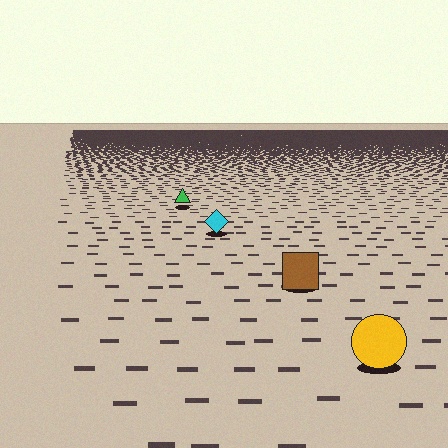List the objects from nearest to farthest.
From nearest to farthest: the yellow circle, the brown square, the cyan diamond, the green triangle.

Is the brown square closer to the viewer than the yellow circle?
No. The yellow circle is closer — you can tell from the texture gradient: the ground texture is coarser near it.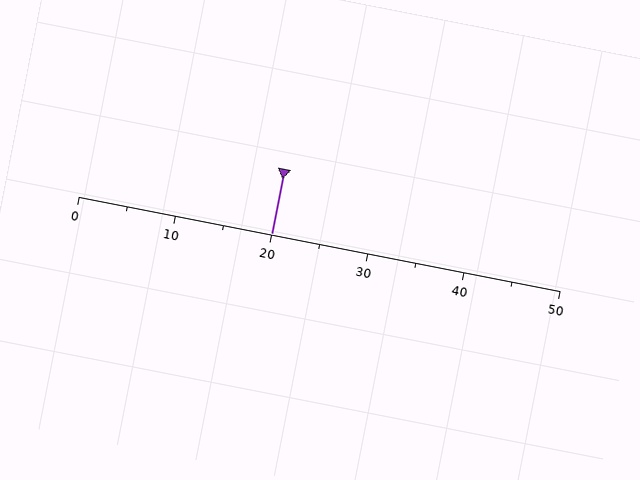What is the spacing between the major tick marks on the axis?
The major ticks are spaced 10 apart.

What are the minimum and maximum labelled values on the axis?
The axis runs from 0 to 50.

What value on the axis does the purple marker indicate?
The marker indicates approximately 20.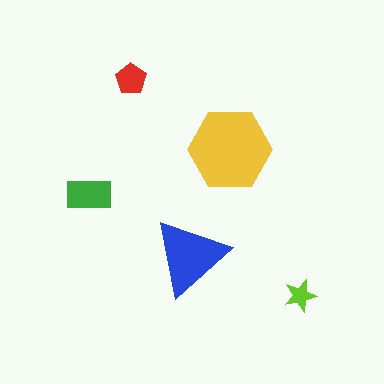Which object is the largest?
The yellow hexagon.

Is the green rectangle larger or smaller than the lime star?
Larger.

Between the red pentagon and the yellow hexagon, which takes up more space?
The yellow hexagon.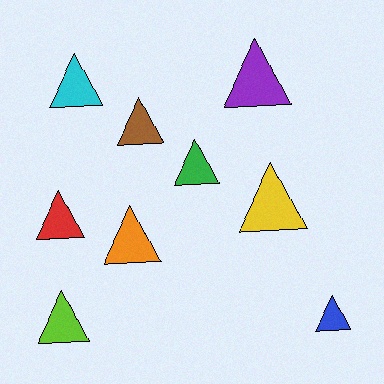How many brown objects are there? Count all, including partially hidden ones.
There is 1 brown object.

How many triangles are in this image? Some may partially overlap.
There are 9 triangles.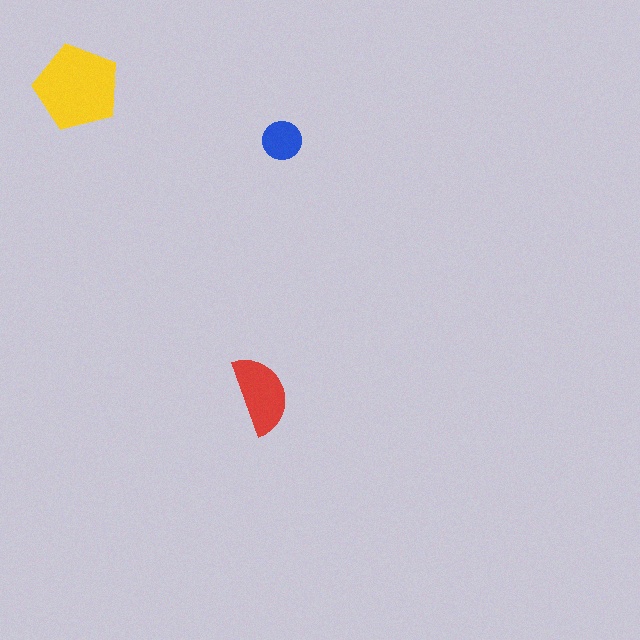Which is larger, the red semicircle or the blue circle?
The red semicircle.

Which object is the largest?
The yellow pentagon.